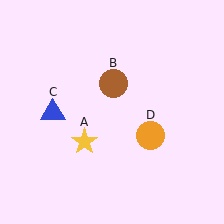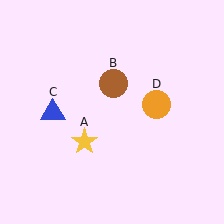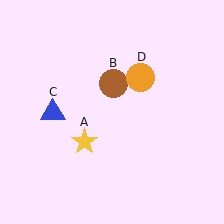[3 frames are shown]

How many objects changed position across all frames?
1 object changed position: orange circle (object D).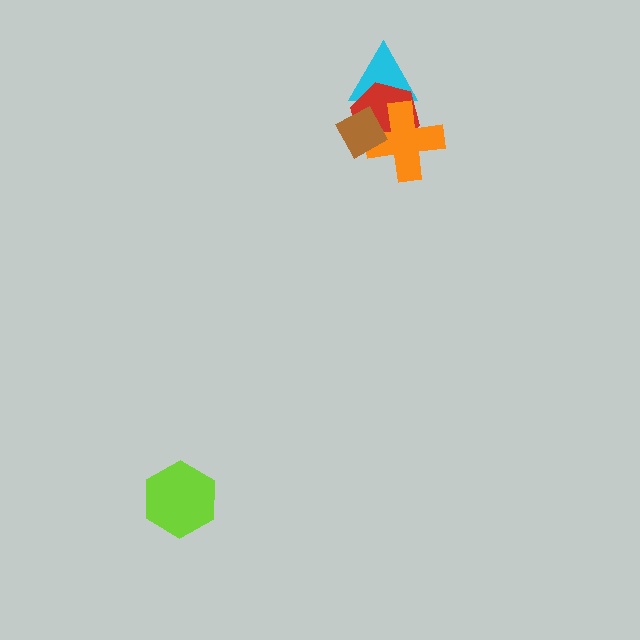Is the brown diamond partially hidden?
No, no other shape covers it.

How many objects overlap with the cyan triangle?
3 objects overlap with the cyan triangle.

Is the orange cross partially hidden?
Yes, it is partially covered by another shape.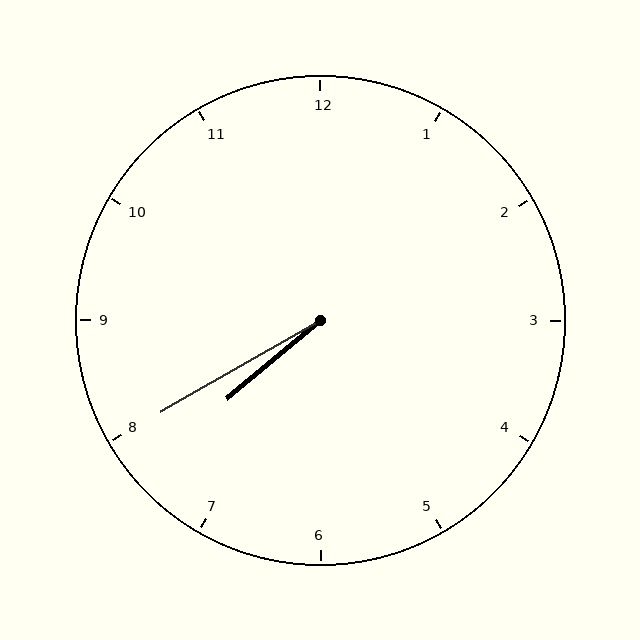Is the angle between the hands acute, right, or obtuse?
It is acute.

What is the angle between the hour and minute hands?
Approximately 10 degrees.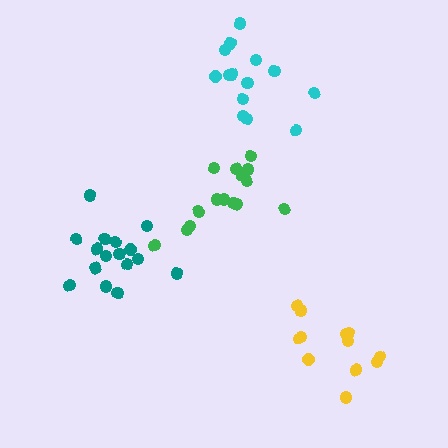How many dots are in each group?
Group 1: 12 dots, Group 2: 16 dots, Group 3: 15 dots, Group 4: 14 dots (57 total).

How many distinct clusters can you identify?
There are 4 distinct clusters.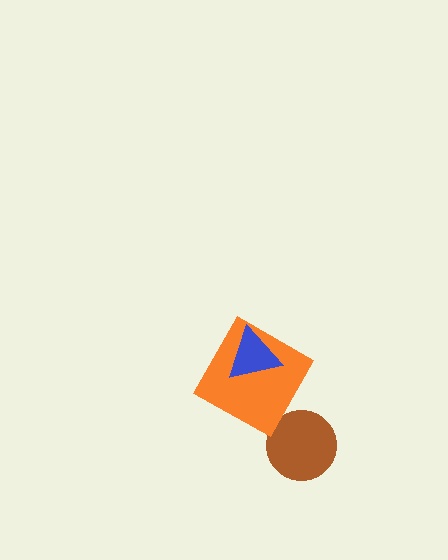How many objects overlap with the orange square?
1 object overlaps with the orange square.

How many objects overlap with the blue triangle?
1 object overlaps with the blue triangle.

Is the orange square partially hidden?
Yes, it is partially covered by another shape.